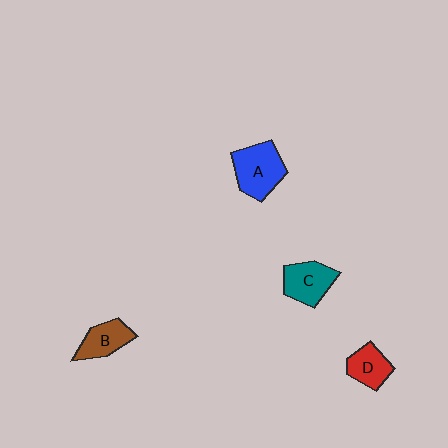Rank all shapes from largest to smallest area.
From largest to smallest: A (blue), C (teal), B (brown), D (red).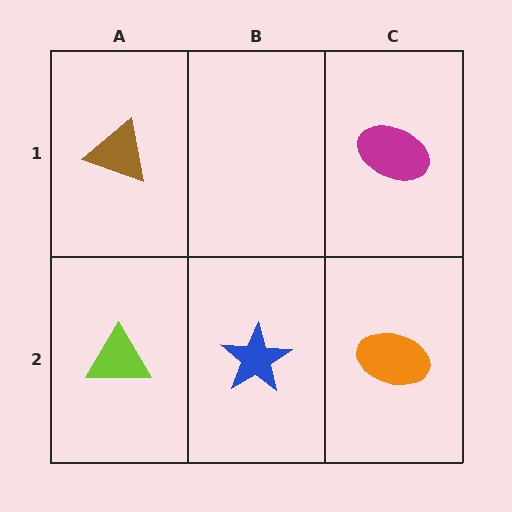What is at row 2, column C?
An orange ellipse.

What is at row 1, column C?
A magenta ellipse.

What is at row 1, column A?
A brown triangle.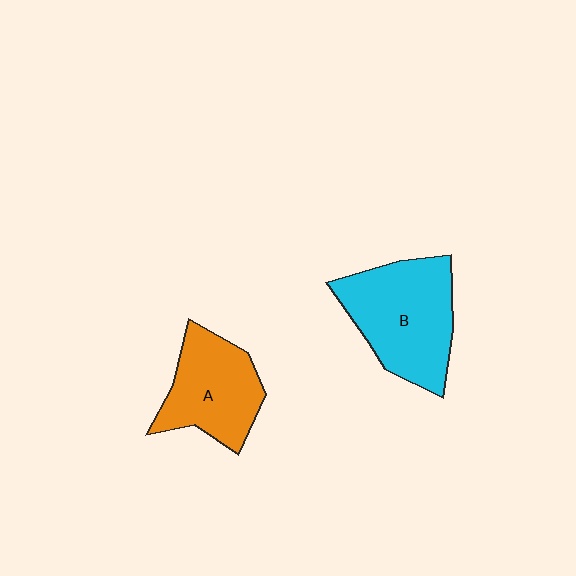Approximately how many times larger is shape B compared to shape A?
Approximately 1.3 times.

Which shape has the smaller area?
Shape A (orange).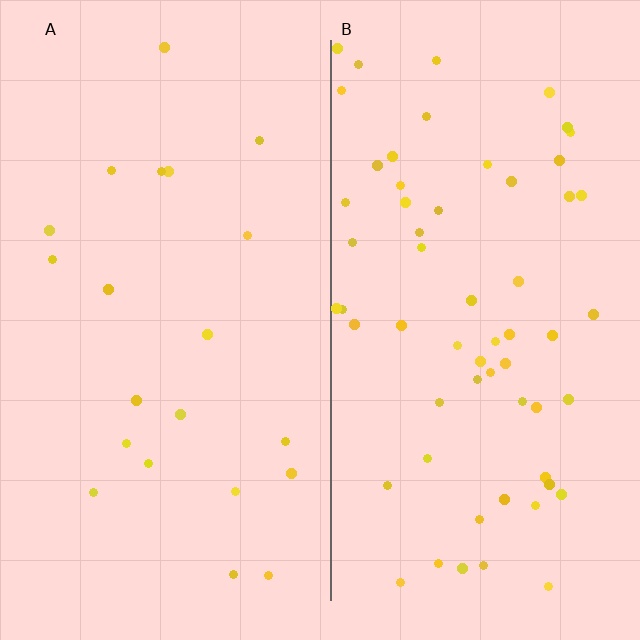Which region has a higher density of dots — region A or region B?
B (the right).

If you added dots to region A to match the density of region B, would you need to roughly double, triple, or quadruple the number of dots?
Approximately triple.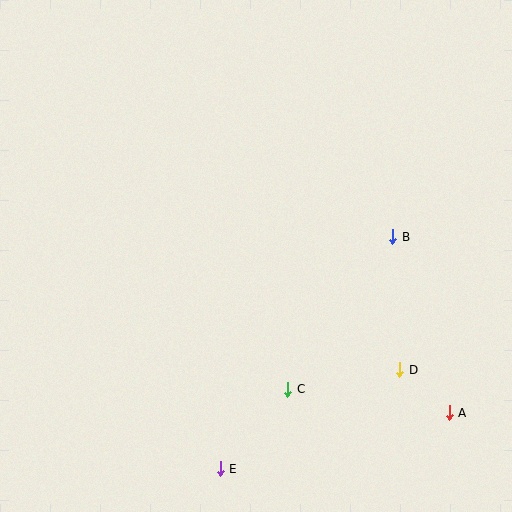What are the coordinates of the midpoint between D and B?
The midpoint between D and B is at (396, 303).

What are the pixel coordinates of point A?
Point A is at (449, 413).